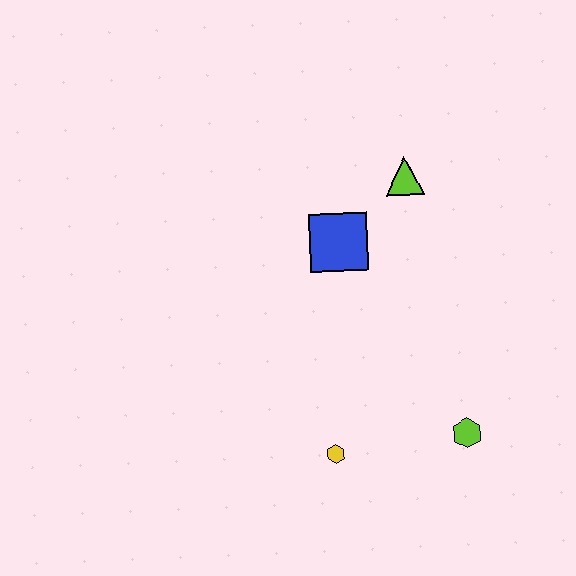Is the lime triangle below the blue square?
No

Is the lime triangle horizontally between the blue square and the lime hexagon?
Yes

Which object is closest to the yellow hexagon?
The lime hexagon is closest to the yellow hexagon.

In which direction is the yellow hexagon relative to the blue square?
The yellow hexagon is below the blue square.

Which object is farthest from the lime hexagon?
The lime triangle is farthest from the lime hexagon.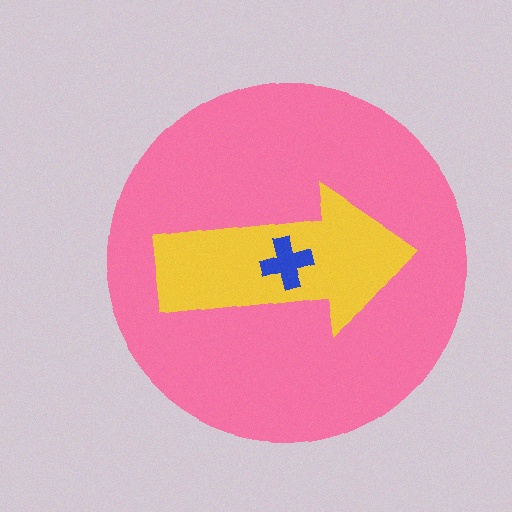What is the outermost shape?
The pink circle.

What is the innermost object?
The blue cross.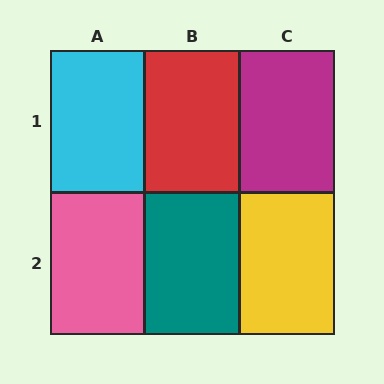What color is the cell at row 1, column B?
Red.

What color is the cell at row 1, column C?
Magenta.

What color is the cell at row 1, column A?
Cyan.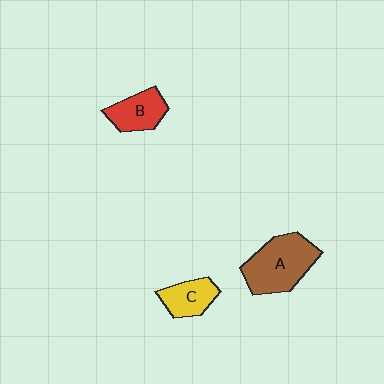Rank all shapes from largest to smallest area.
From largest to smallest: A (brown), B (red), C (yellow).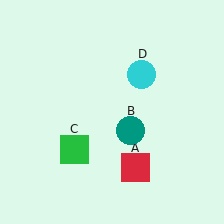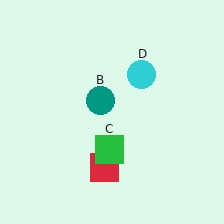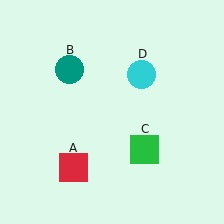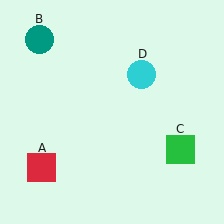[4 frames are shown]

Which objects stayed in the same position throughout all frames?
Cyan circle (object D) remained stationary.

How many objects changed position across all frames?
3 objects changed position: red square (object A), teal circle (object B), green square (object C).